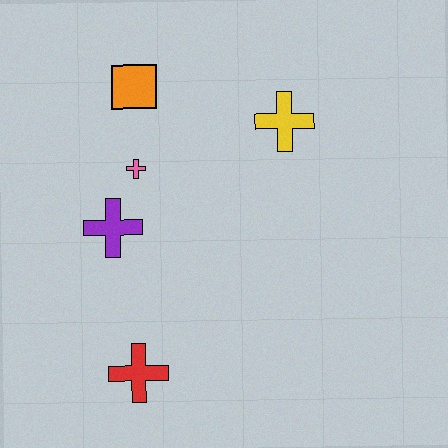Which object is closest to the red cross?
The purple cross is closest to the red cross.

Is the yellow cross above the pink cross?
Yes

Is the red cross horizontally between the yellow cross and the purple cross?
Yes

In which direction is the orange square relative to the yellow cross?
The orange square is to the left of the yellow cross.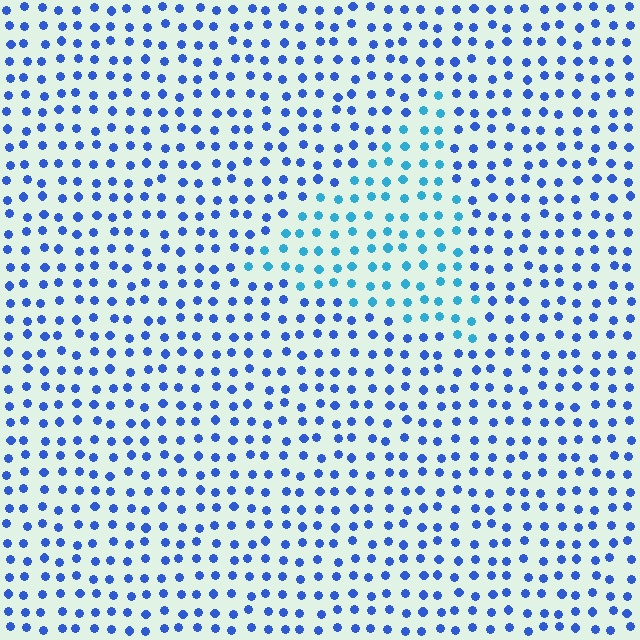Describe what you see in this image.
The image is filled with small blue elements in a uniform arrangement. A triangle-shaped region is visible where the elements are tinted to a slightly different hue, forming a subtle color boundary.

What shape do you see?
I see a triangle.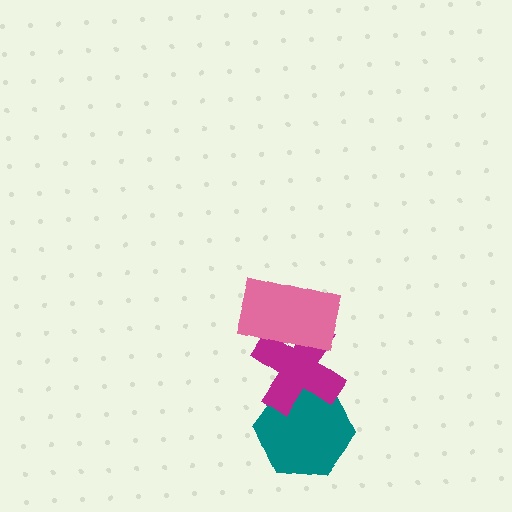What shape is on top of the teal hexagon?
The magenta cross is on top of the teal hexagon.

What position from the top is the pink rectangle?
The pink rectangle is 1st from the top.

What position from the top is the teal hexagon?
The teal hexagon is 3rd from the top.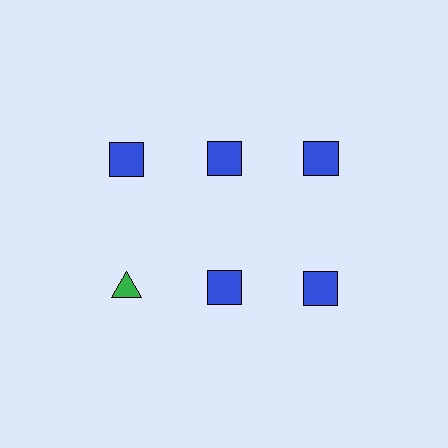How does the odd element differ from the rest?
It differs in both color (green instead of blue) and shape (triangle instead of square).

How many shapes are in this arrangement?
There are 6 shapes arranged in a grid pattern.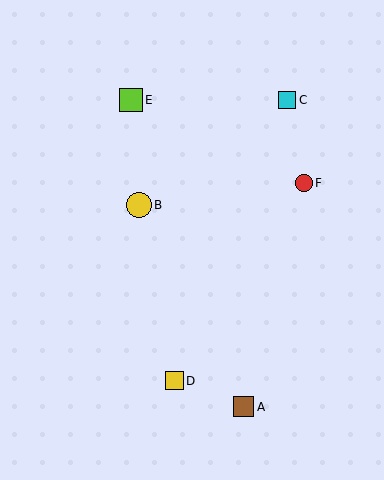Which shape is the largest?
The yellow circle (labeled B) is the largest.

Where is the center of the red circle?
The center of the red circle is at (304, 183).